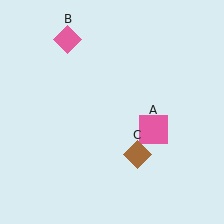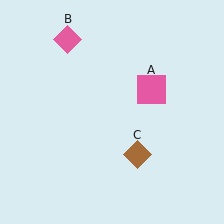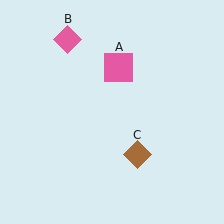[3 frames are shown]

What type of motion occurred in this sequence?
The pink square (object A) rotated counterclockwise around the center of the scene.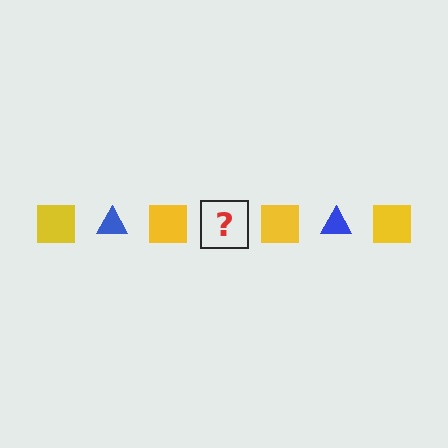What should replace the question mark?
The question mark should be replaced with a blue triangle.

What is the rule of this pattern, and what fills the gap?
The rule is that the pattern alternates between yellow square and blue triangle. The gap should be filled with a blue triangle.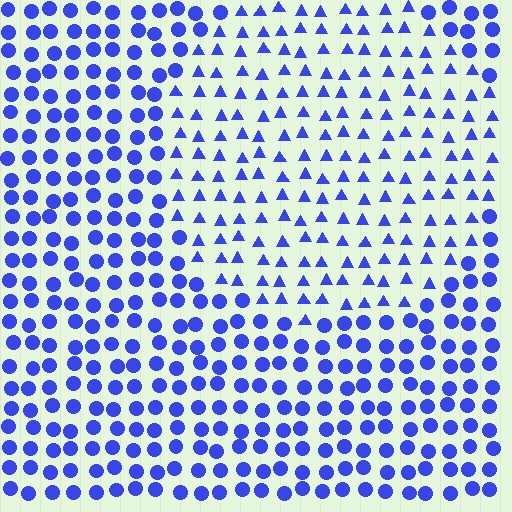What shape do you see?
I see a circle.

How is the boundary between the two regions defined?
The boundary is defined by a change in element shape: triangles inside vs. circles outside. All elements share the same color and spacing.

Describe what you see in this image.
The image is filled with small blue elements arranged in a uniform grid. A circle-shaped region contains triangles, while the surrounding area contains circles. The boundary is defined purely by the change in element shape.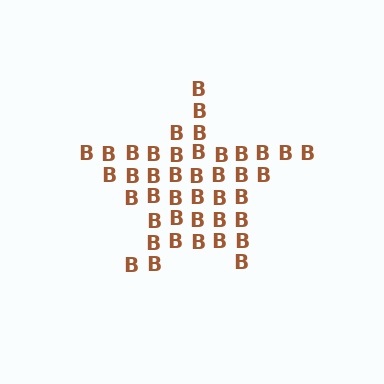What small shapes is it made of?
It is made of small letter B's.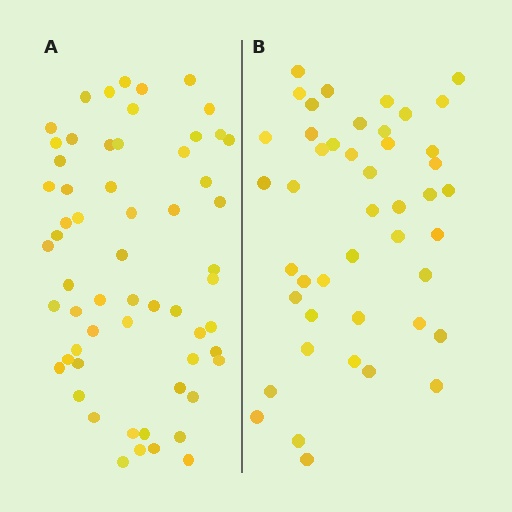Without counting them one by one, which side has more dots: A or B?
Region A (the left region) has more dots.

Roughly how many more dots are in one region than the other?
Region A has approximately 15 more dots than region B.